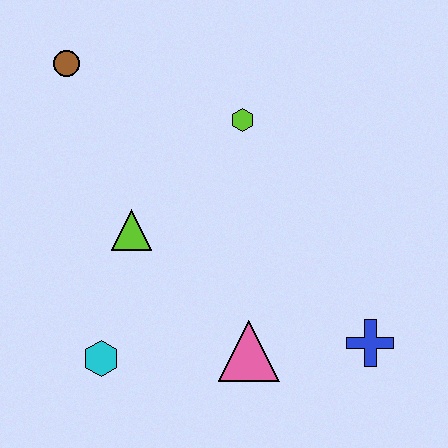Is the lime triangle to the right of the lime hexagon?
No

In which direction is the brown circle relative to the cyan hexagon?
The brown circle is above the cyan hexagon.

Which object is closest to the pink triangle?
The blue cross is closest to the pink triangle.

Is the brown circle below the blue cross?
No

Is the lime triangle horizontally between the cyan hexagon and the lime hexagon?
Yes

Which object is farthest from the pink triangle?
The brown circle is farthest from the pink triangle.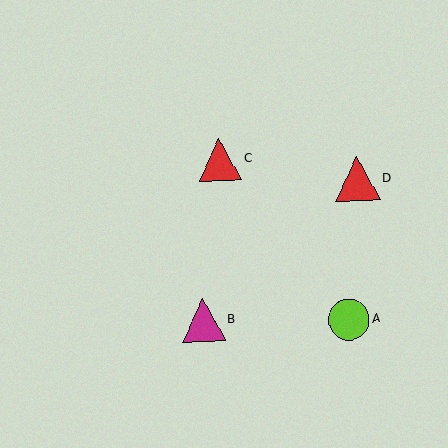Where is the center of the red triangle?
The center of the red triangle is at (220, 159).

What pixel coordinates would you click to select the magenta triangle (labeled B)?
Click at (203, 320) to select the magenta triangle B.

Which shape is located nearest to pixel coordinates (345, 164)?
The red triangle (labeled D) at (357, 179) is nearest to that location.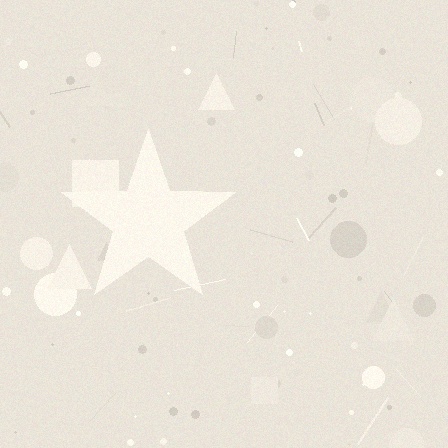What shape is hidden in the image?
A star is hidden in the image.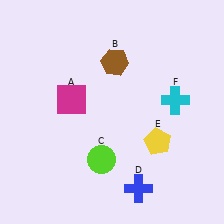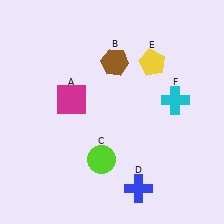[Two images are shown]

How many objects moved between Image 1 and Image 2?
1 object moved between the two images.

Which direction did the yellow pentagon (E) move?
The yellow pentagon (E) moved up.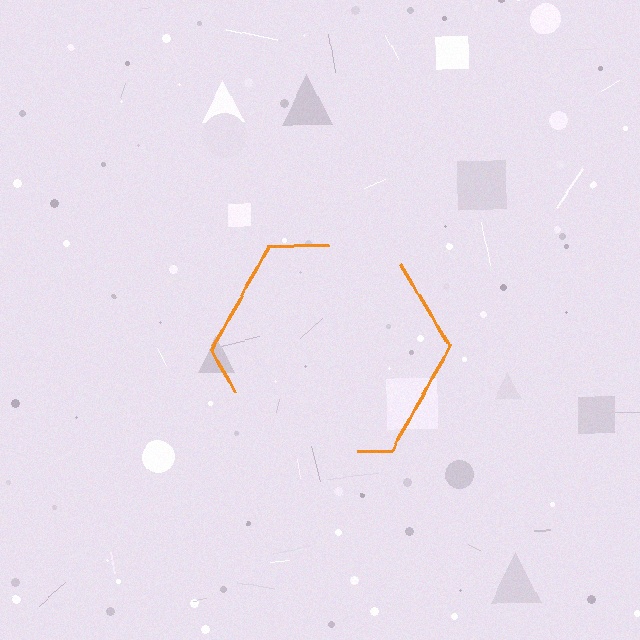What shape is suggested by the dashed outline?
The dashed outline suggests a hexagon.